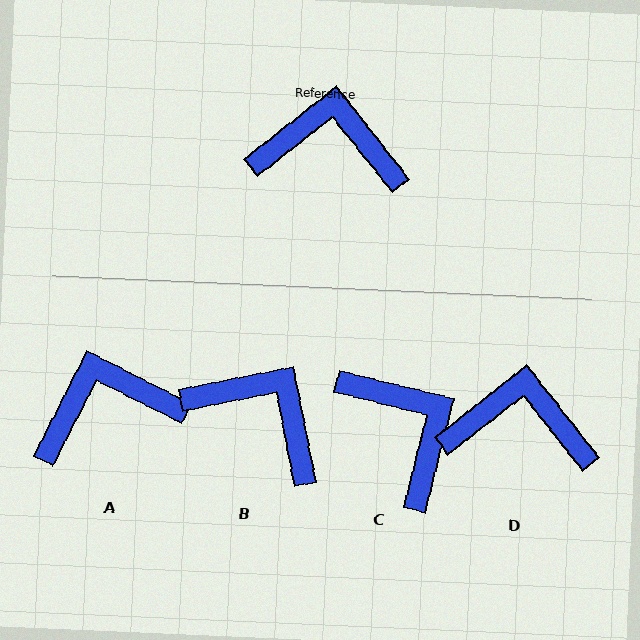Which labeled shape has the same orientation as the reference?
D.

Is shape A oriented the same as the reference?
No, it is off by about 25 degrees.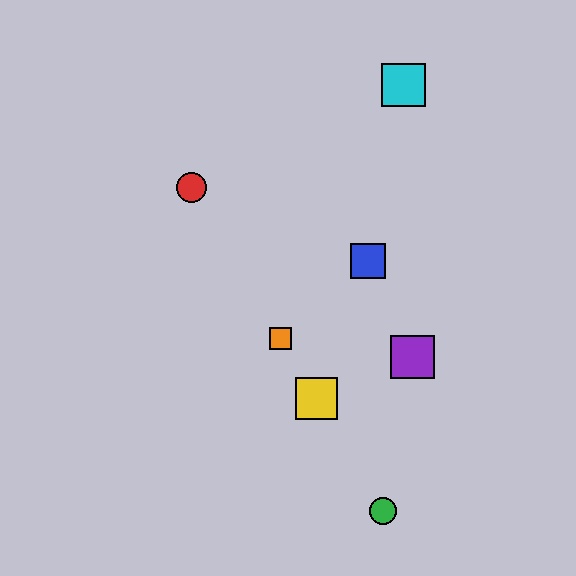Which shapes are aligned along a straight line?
The red circle, the green circle, the yellow square, the orange square are aligned along a straight line.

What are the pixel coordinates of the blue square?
The blue square is at (368, 261).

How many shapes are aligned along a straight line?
4 shapes (the red circle, the green circle, the yellow square, the orange square) are aligned along a straight line.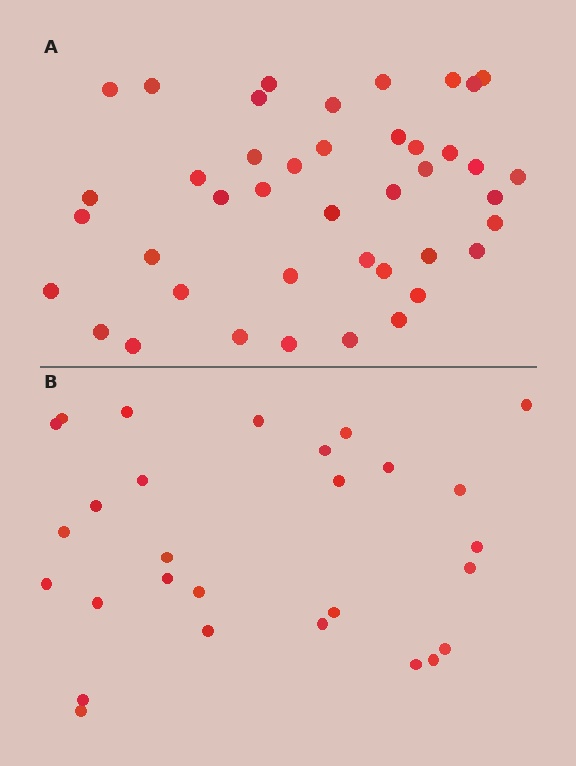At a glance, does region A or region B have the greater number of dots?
Region A (the top region) has more dots.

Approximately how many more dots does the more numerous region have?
Region A has approximately 15 more dots than region B.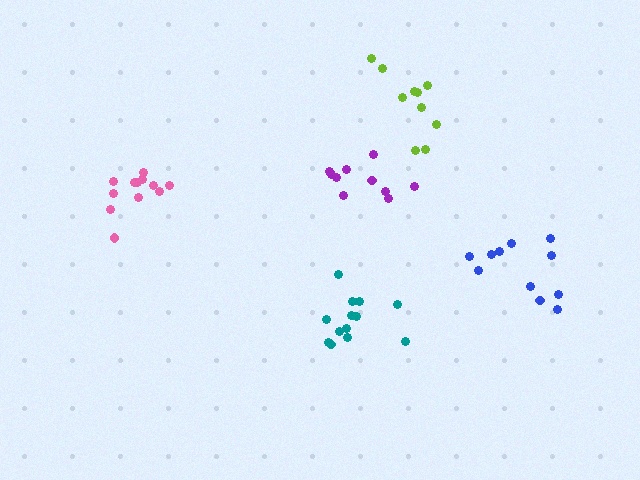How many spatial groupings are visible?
There are 5 spatial groupings.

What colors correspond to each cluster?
The clusters are colored: purple, lime, teal, pink, blue.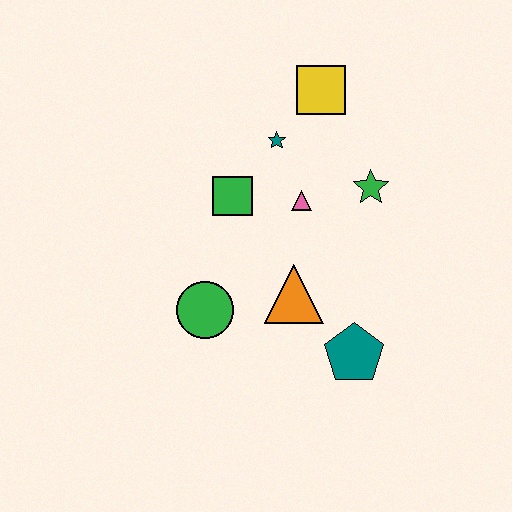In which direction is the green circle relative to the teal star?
The green circle is below the teal star.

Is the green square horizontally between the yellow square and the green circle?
Yes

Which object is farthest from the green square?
The teal pentagon is farthest from the green square.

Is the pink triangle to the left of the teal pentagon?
Yes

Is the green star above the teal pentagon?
Yes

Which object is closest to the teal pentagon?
The orange triangle is closest to the teal pentagon.